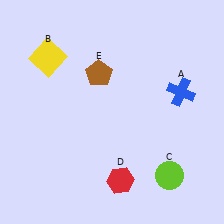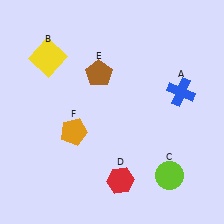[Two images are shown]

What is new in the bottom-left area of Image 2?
An orange pentagon (F) was added in the bottom-left area of Image 2.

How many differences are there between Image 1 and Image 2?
There is 1 difference between the two images.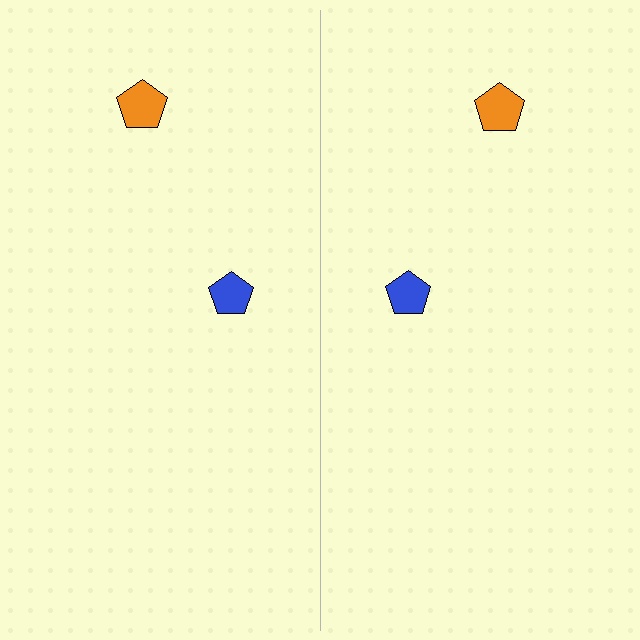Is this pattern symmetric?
Yes, this pattern has bilateral (reflection) symmetry.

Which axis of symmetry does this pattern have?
The pattern has a vertical axis of symmetry running through the center of the image.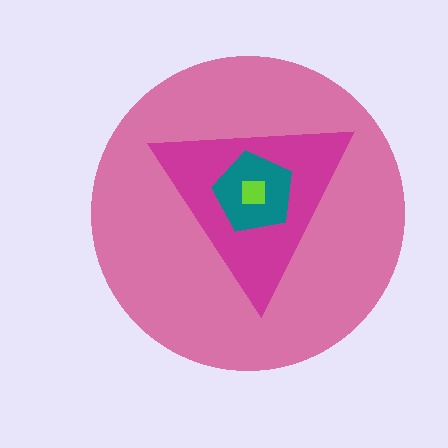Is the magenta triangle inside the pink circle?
Yes.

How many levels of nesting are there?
4.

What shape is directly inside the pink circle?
The magenta triangle.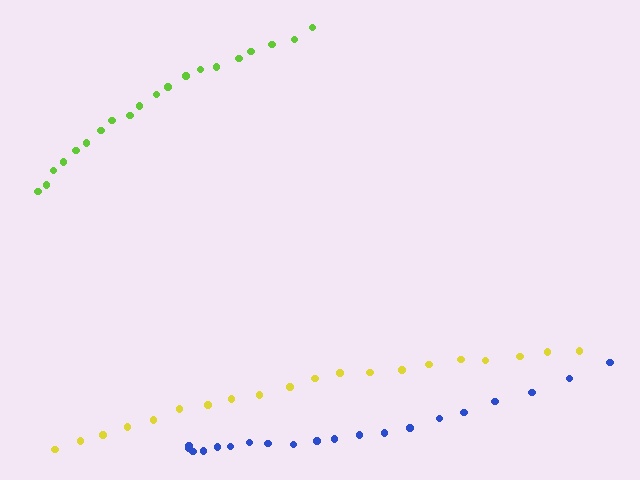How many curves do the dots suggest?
There are 3 distinct paths.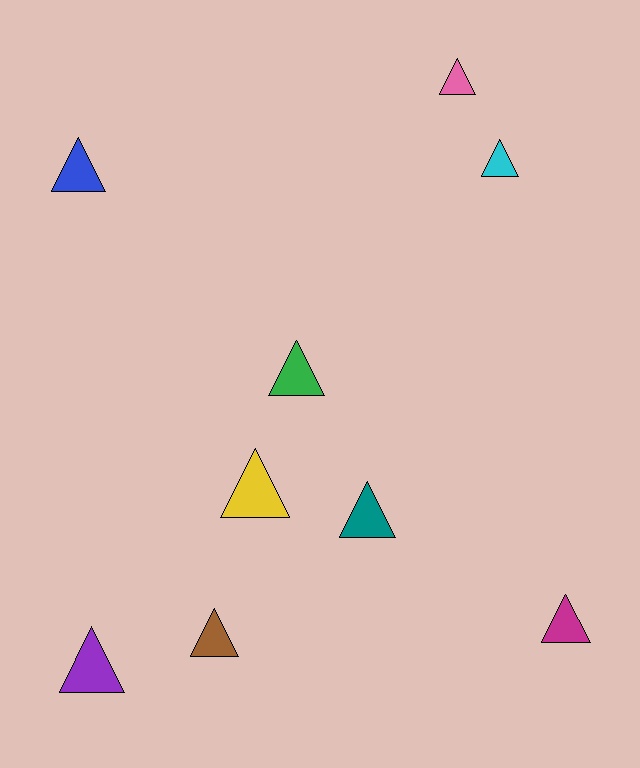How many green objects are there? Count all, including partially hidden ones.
There is 1 green object.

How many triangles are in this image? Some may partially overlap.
There are 9 triangles.